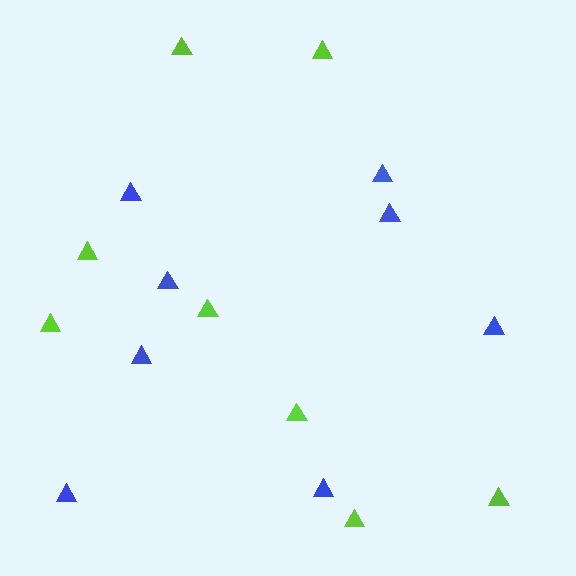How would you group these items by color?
There are 2 groups: one group of blue triangles (8) and one group of lime triangles (8).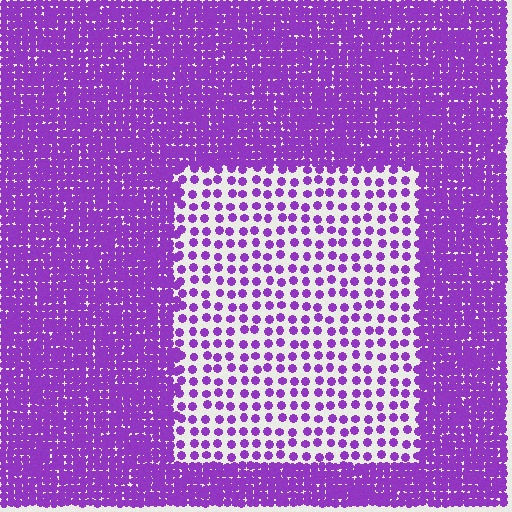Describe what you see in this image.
The image contains small purple elements arranged at two different densities. A rectangle-shaped region is visible where the elements are less densely packed than the surrounding area.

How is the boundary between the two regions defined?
The boundary is defined by a change in element density (approximately 3.0x ratio). All elements are the same color, size, and shape.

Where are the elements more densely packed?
The elements are more densely packed outside the rectangle boundary.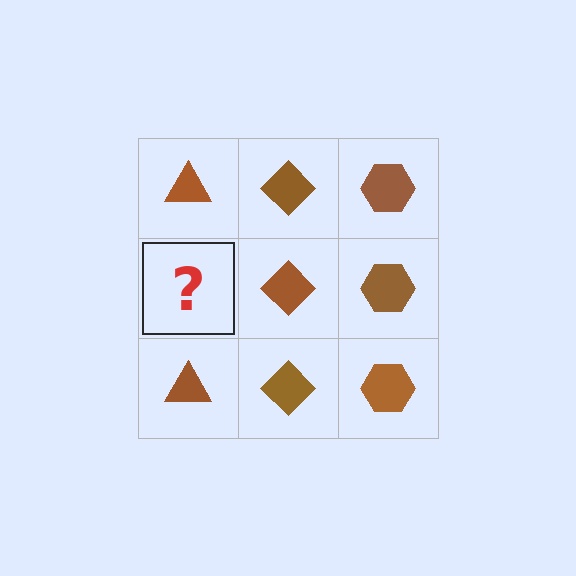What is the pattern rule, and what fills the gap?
The rule is that each column has a consistent shape. The gap should be filled with a brown triangle.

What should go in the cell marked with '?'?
The missing cell should contain a brown triangle.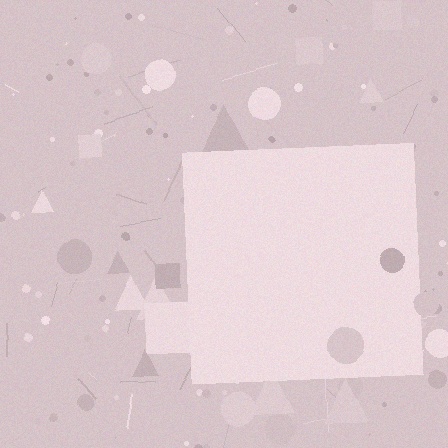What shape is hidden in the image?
A square is hidden in the image.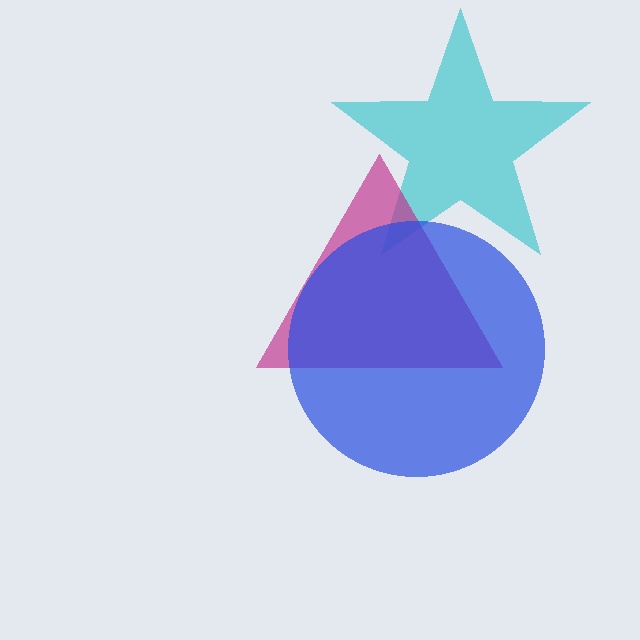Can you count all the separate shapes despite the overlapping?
Yes, there are 3 separate shapes.